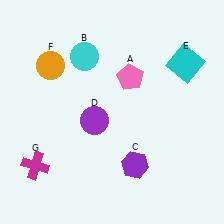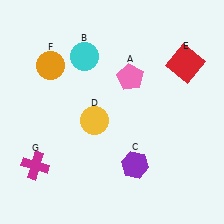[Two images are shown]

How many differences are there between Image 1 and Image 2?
There are 2 differences between the two images.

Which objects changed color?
D changed from purple to yellow. E changed from cyan to red.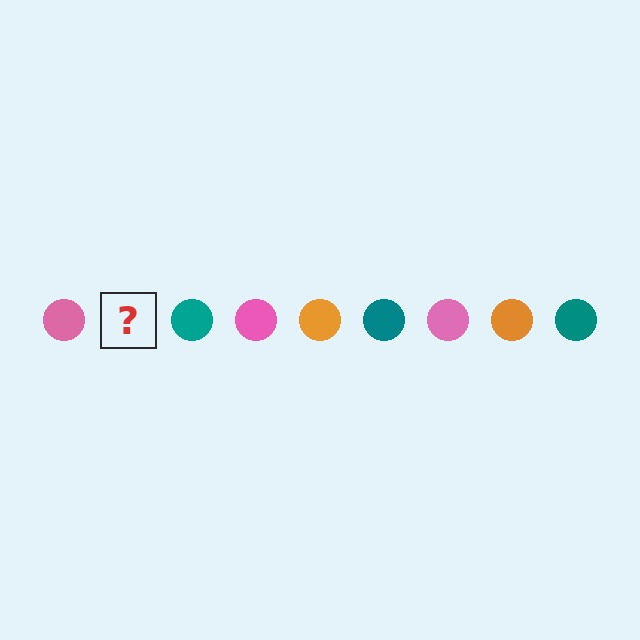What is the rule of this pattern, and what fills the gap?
The rule is that the pattern cycles through pink, orange, teal circles. The gap should be filled with an orange circle.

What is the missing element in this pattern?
The missing element is an orange circle.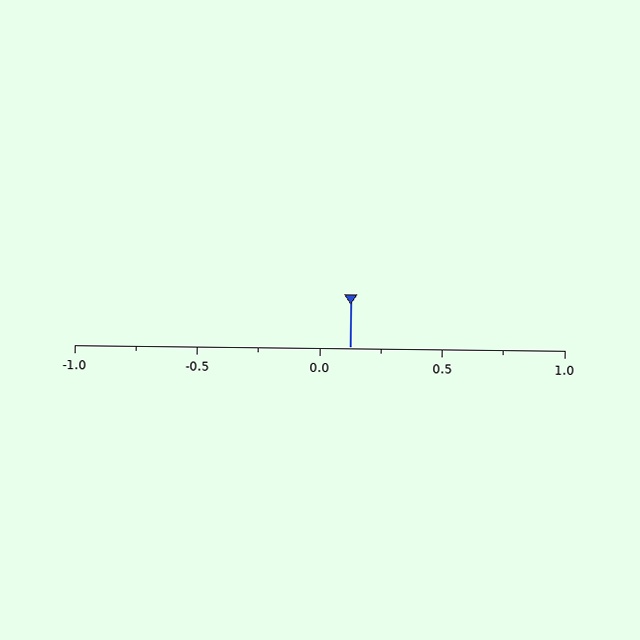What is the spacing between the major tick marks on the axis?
The major ticks are spaced 0.5 apart.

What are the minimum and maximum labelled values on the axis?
The axis runs from -1.0 to 1.0.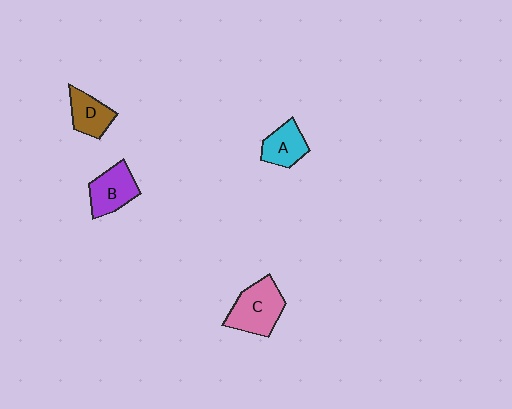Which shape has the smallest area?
Shape D (brown).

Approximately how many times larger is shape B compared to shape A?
Approximately 1.2 times.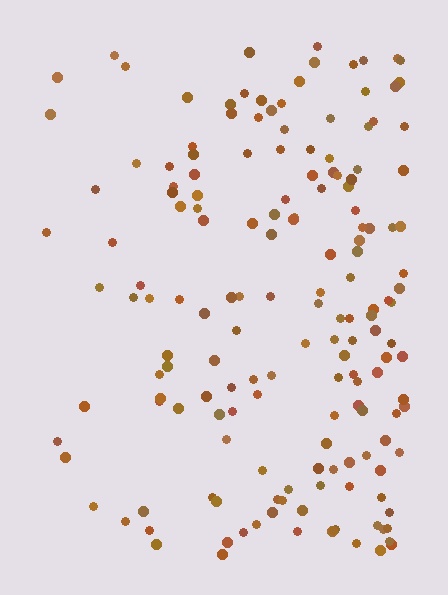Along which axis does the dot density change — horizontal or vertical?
Horizontal.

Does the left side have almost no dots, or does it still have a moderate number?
Still a moderate number, just noticeably fewer than the right.